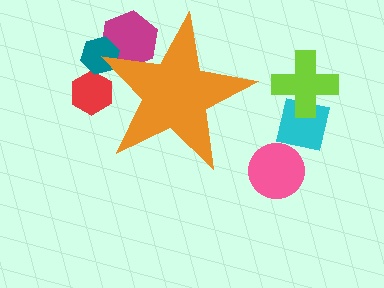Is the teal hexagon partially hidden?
Yes, the teal hexagon is partially hidden behind the orange star.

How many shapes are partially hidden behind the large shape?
3 shapes are partially hidden.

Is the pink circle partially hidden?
No, the pink circle is fully visible.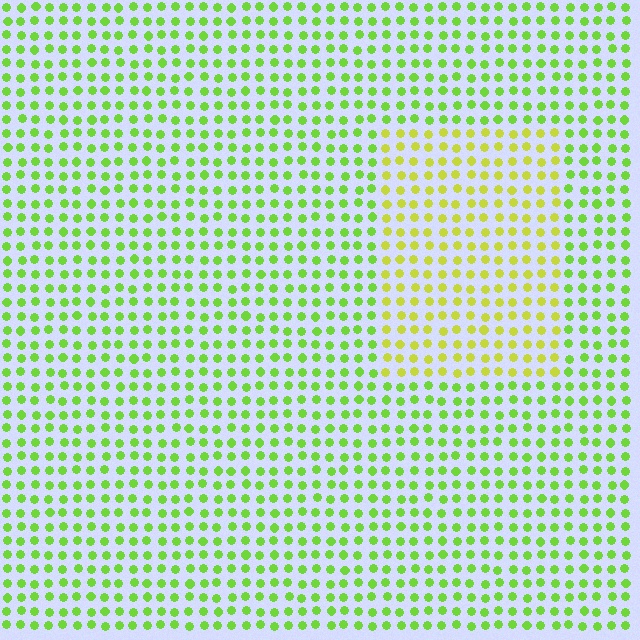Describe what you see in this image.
The image is filled with small lime elements in a uniform arrangement. A rectangle-shaped region is visible where the elements are tinted to a slightly different hue, forming a subtle color boundary.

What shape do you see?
I see a rectangle.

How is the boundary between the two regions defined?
The boundary is defined purely by a slight shift in hue (about 32 degrees). Spacing, size, and orientation are identical on both sides.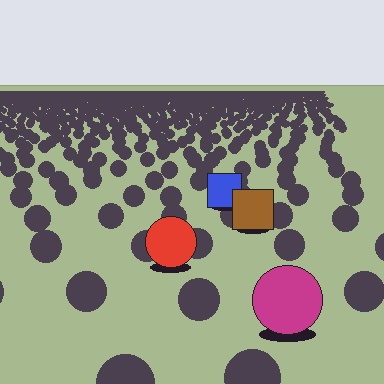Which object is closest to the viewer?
The magenta circle is closest. The texture marks near it are larger and more spread out.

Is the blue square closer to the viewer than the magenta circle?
No. The magenta circle is closer — you can tell from the texture gradient: the ground texture is coarser near it.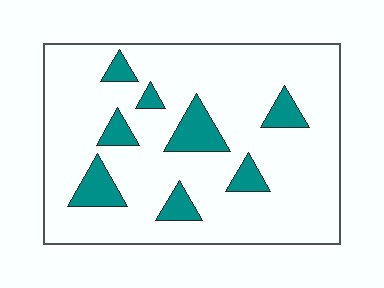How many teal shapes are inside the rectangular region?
8.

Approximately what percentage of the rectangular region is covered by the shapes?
Approximately 15%.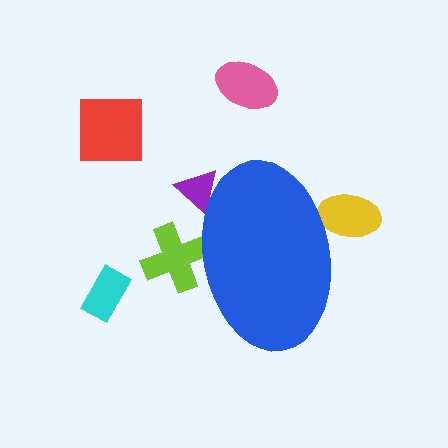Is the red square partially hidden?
No, the red square is fully visible.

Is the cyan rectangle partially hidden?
No, the cyan rectangle is fully visible.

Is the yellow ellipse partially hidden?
Yes, the yellow ellipse is partially hidden behind the blue ellipse.